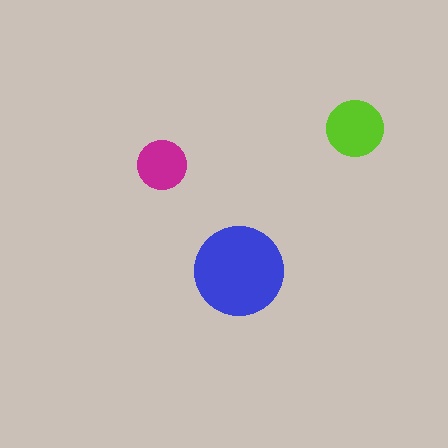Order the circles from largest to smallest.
the blue one, the lime one, the magenta one.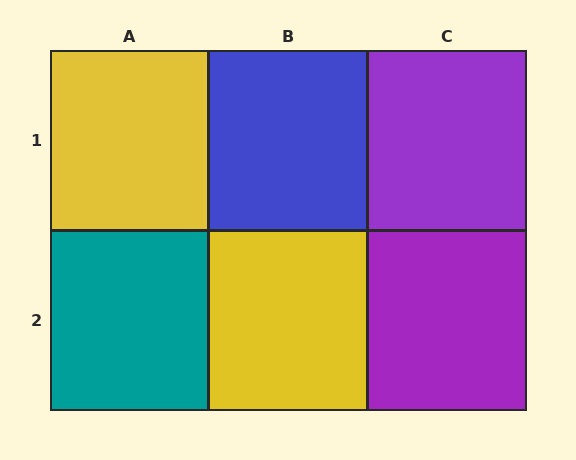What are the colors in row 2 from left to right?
Teal, yellow, purple.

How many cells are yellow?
2 cells are yellow.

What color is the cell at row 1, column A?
Yellow.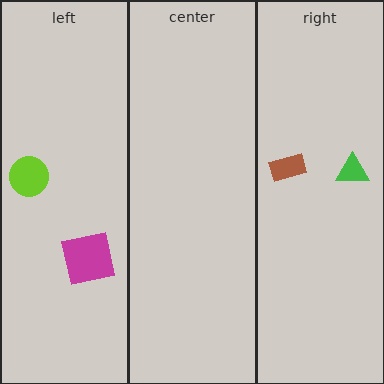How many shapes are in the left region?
2.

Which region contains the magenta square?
The left region.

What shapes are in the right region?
The green triangle, the brown rectangle.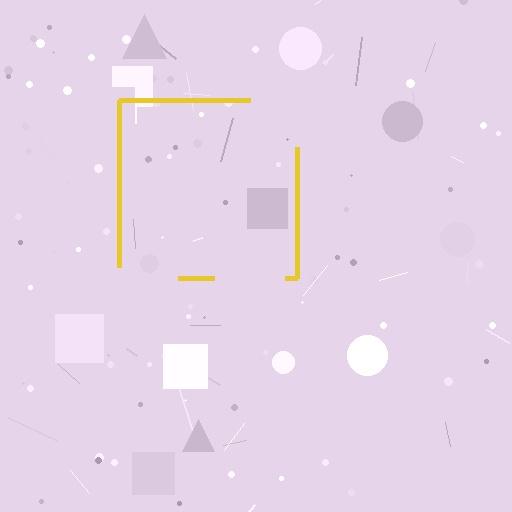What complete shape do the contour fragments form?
The contour fragments form a square.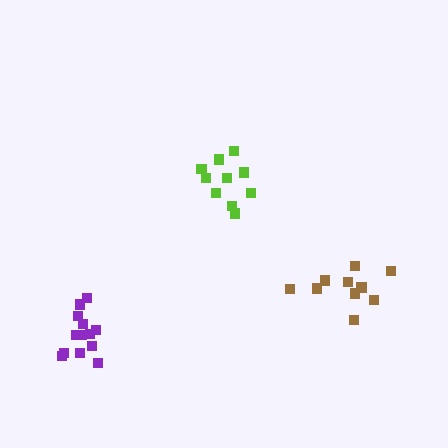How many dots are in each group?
Group 1: 10 dots, Group 2: 13 dots, Group 3: 10 dots (33 total).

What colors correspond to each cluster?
The clusters are colored: lime, purple, brown.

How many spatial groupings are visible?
There are 3 spatial groupings.